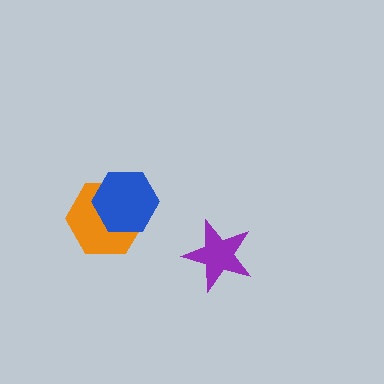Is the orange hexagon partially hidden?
Yes, it is partially covered by another shape.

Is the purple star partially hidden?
No, no other shape covers it.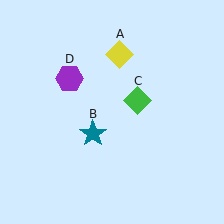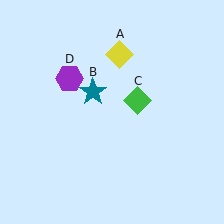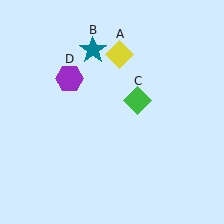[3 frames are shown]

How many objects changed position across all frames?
1 object changed position: teal star (object B).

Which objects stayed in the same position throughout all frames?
Yellow diamond (object A) and green diamond (object C) and purple hexagon (object D) remained stationary.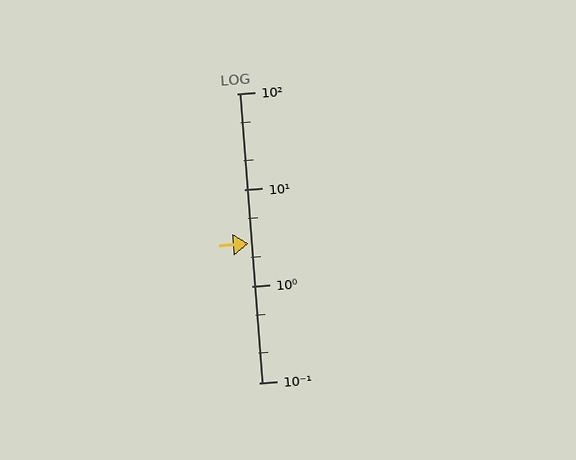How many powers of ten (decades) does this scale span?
The scale spans 3 decades, from 0.1 to 100.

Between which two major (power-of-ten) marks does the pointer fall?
The pointer is between 1 and 10.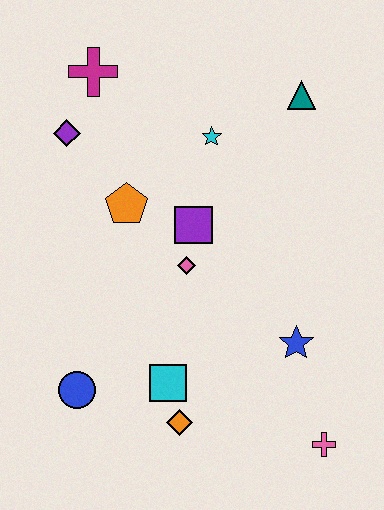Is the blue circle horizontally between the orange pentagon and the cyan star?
No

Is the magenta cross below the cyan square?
No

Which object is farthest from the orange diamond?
The magenta cross is farthest from the orange diamond.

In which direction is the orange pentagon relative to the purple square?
The orange pentagon is to the left of the purple square.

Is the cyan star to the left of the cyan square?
No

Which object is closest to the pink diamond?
The purple square is closest to the pink diamond.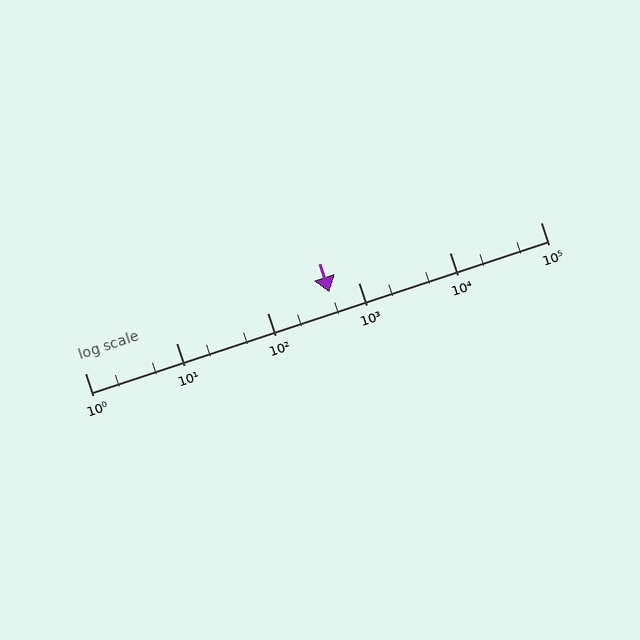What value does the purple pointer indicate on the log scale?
The pointer indicates approximately 480.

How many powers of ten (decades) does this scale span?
The scale spans 5 decades, from 1 to 100000.